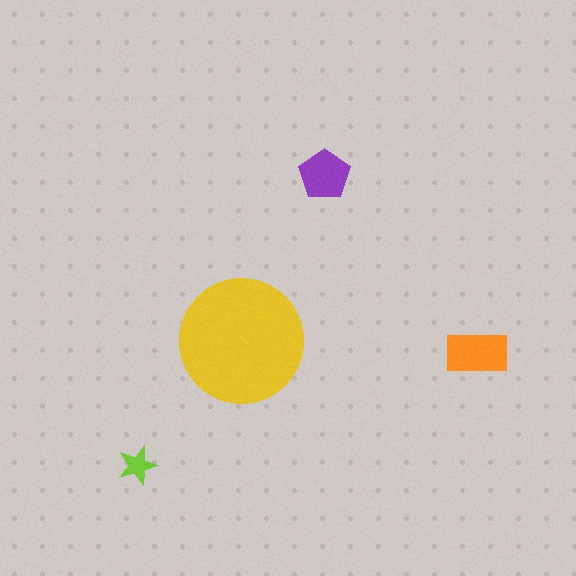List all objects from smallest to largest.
The lime star, the purple pentagon, the orange rectangle, the yellow circle.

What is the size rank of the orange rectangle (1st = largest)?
2nd.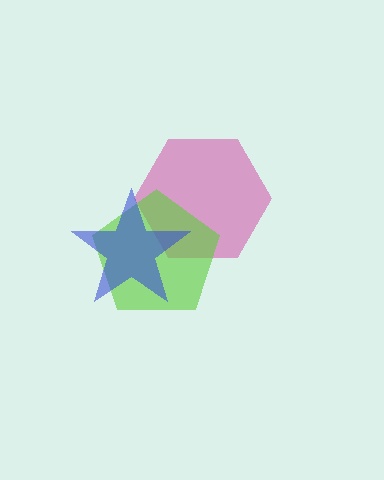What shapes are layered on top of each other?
The layered shapes are: a magenta hexagon, a lime pentagon, a blue star.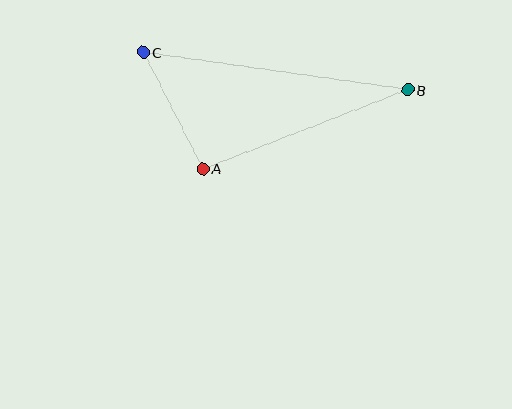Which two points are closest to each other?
Points A and C are closest to each other.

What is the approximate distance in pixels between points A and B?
The distance between A and B is approximately 220 pixels.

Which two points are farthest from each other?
Points B and C are farthest from each other.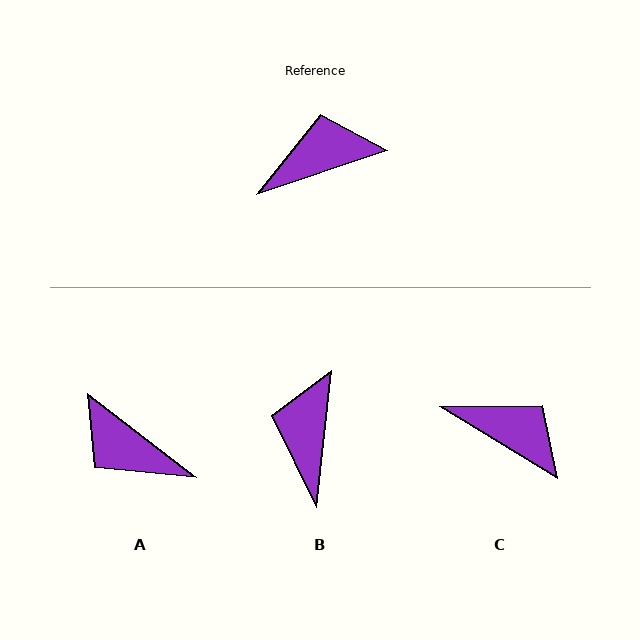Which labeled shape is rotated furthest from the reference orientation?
A, about 123 degrees away.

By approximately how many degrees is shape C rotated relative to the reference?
Approximately 51 degrees clockwise.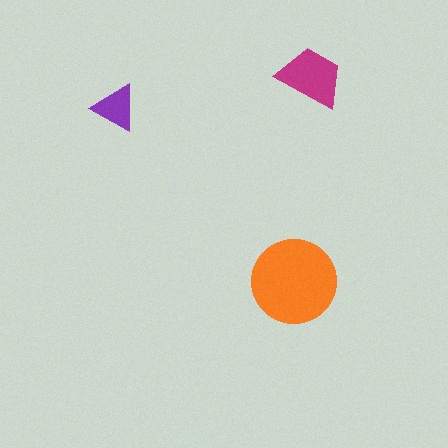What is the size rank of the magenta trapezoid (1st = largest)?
2nd.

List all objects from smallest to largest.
The purple triangle, the magenta trapezoid, the orange circle.